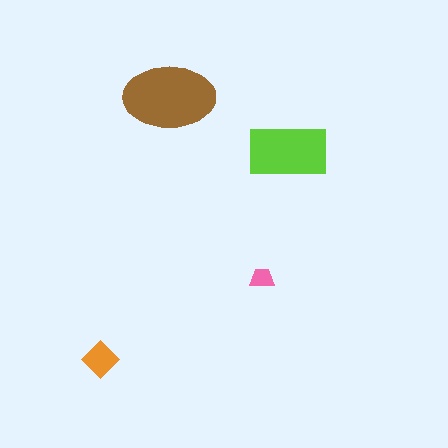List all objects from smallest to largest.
The pink trapezoid, the orange diamond, the lime rectangle, the brown ellipse.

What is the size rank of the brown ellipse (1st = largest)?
1st.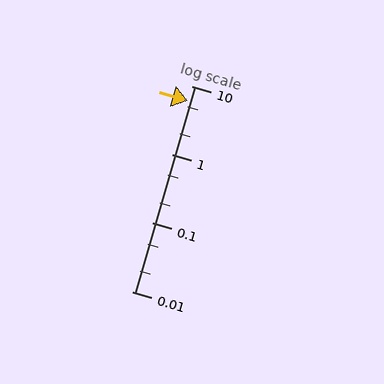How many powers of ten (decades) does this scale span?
The scale spans 3 decades, from 0.01 to 10.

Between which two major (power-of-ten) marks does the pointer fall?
The pointer is between 1 and 10.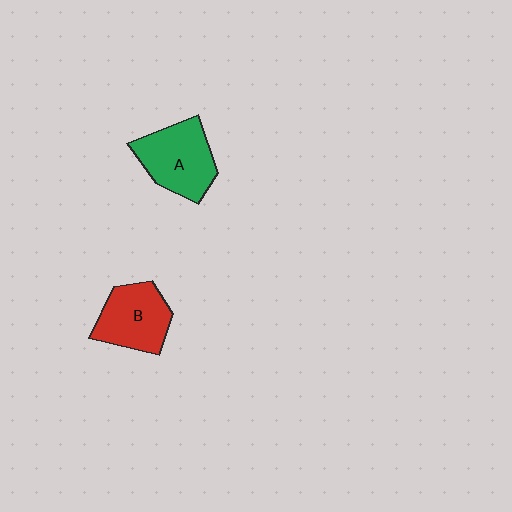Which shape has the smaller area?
Shape B (red).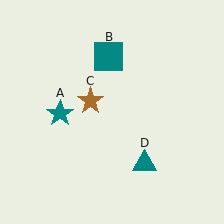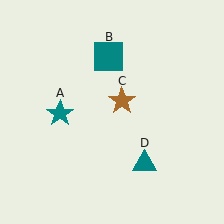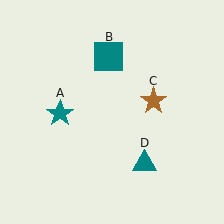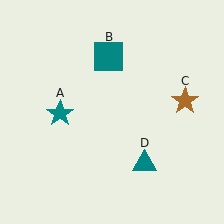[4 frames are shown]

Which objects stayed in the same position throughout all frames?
Teal star (object A) and teal square (object B) and teal triangle (object D) remained stationary.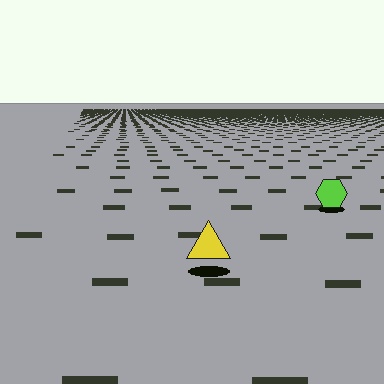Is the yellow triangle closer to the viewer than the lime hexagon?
Yes. The yellow triangle is closer — you can tell from the texture gradient: the ground texture is coarser near it.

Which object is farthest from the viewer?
The lime hexagon is farthest from the viewer. It appears smaller and the ground texture around it is denser.